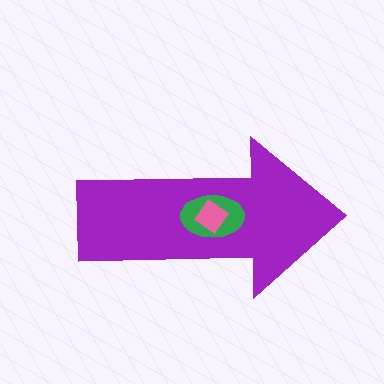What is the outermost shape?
The purple arrow.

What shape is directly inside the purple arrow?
The green ellipse.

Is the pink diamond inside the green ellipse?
Yes.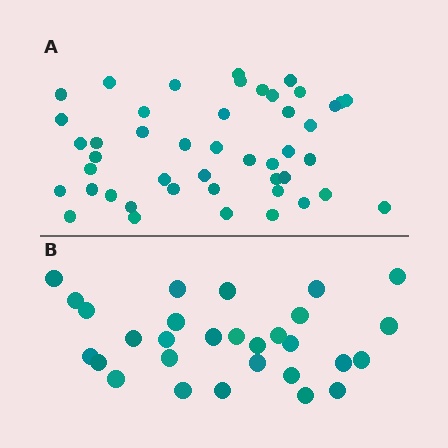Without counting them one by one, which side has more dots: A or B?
Region A (the top region) has more dots.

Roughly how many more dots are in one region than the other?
Region A has approximately 15 more dots than region B.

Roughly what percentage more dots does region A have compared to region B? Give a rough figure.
About 60% more.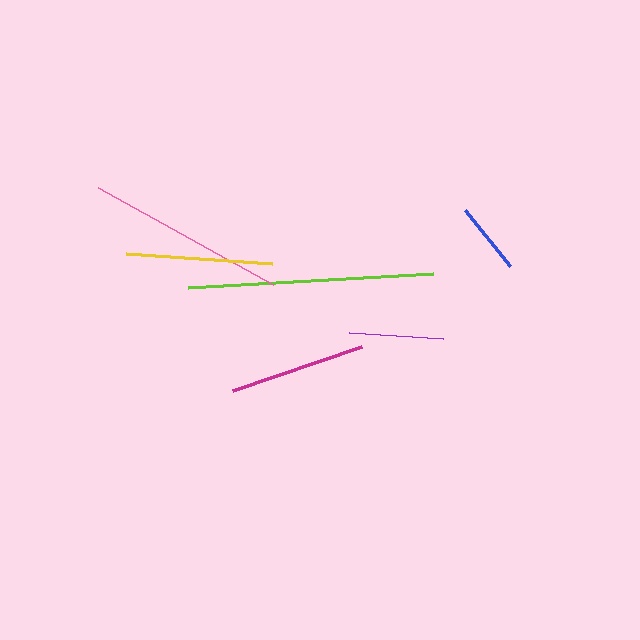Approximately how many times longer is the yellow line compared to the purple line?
The yellow line is approximately 1.6 times the length of the purple line.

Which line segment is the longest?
The lime line is the longest at approximately 245 pixels.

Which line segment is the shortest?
The blue line is the shortest at approximately 72 pixels.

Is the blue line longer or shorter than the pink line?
The pink line is longer than the blue line.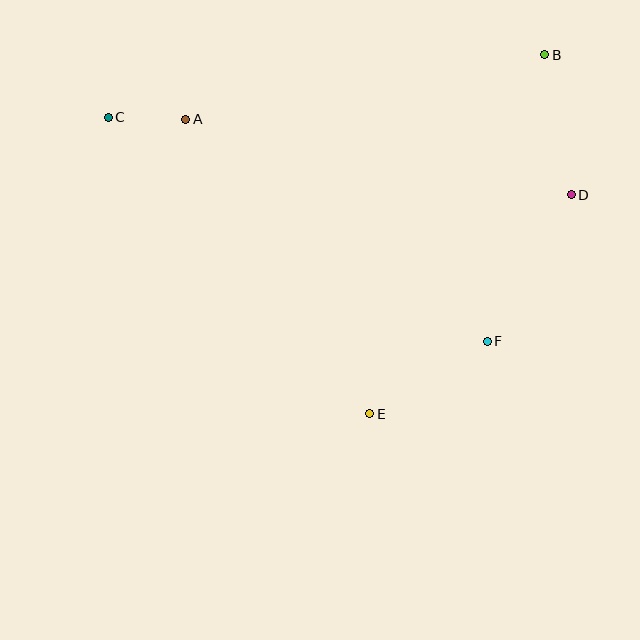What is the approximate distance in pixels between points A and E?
The distance between A and E is approximately 347 pixels.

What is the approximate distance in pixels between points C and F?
The distance between C and F is approximately 440 pixels.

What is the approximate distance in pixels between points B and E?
The distance between B and E is approximately 399 pixels.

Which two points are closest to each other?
Points A and C are closest to each other.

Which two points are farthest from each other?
Points C and D are farthest from each other.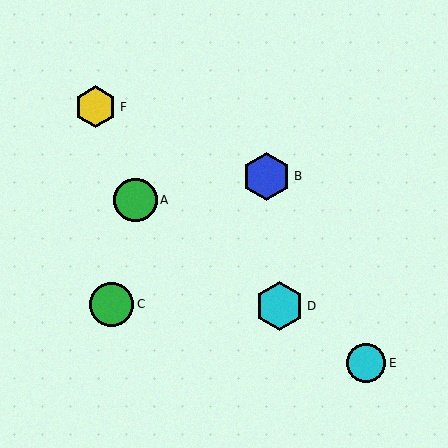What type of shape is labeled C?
Shape C is a green circle.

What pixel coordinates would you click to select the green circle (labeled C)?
Click at (111, 304) to select the green circle C.